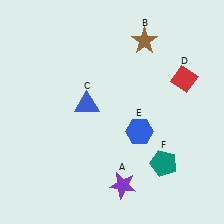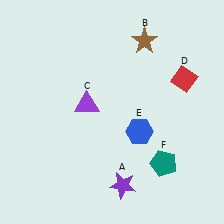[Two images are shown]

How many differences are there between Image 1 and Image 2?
There is 1 difference between the two images.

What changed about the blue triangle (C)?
In Image 1, C is blue. In Image 2, it changed to purple.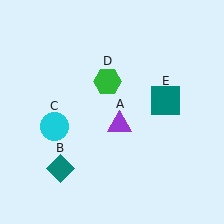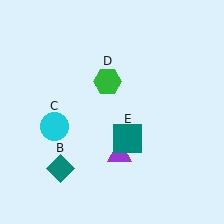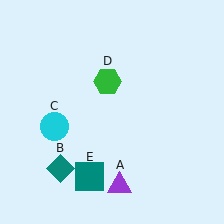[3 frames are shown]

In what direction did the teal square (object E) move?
The teal square (object E) moved down and to the left.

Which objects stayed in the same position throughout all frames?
Teal diamond (object B) and cyan circle (object C) and green hexagon (object D) remained stationary.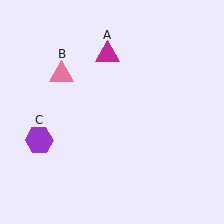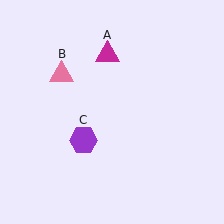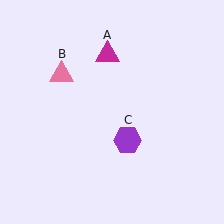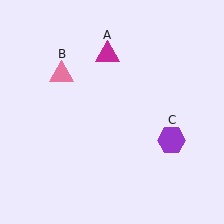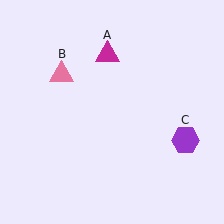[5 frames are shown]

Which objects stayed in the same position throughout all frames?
Magenta triangle (object A) and pink triangle (object B) remained stationary.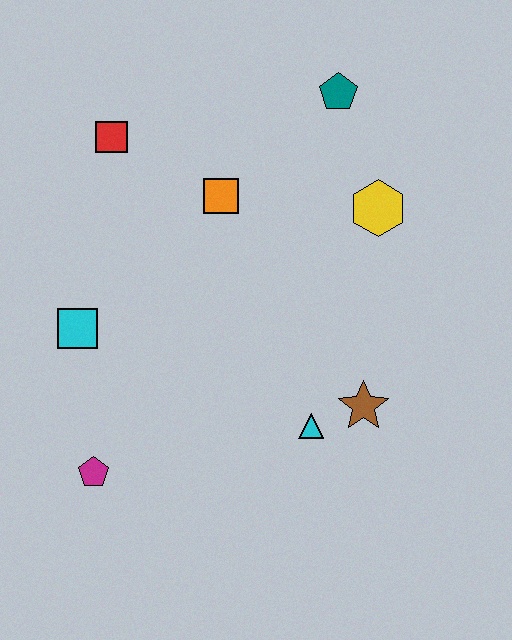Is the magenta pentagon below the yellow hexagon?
Yes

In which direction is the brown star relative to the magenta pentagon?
The brown star is to the right of the magenta pentagon.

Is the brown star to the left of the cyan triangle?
No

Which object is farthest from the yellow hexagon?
The magenta pentagon is farthest from the yellow hexagon.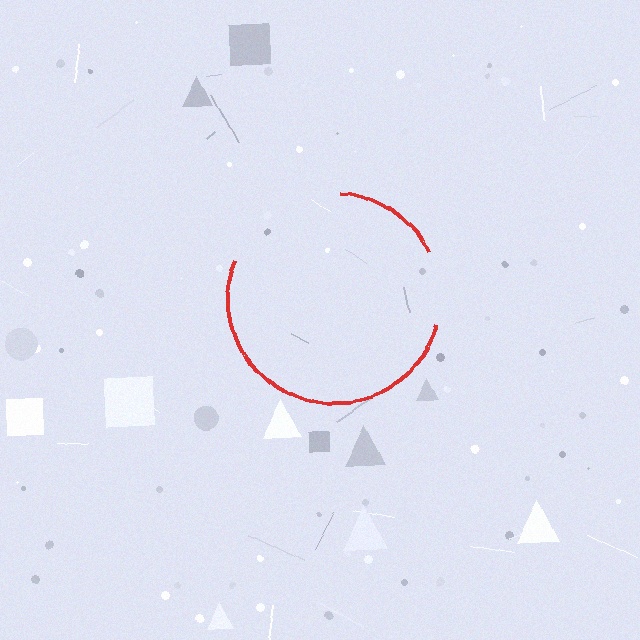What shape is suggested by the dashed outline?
The dashed outline suggests a circle.